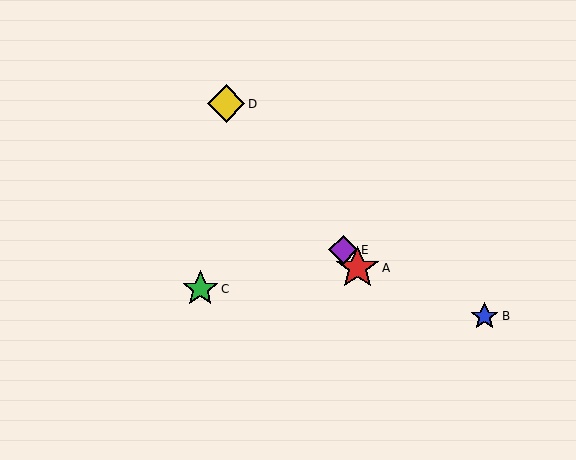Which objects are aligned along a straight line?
Objects A, D, E are aligned along a straight line.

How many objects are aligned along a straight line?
3 objects (A, D, E) are aligned along a straight line.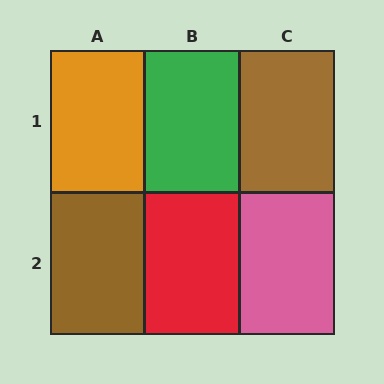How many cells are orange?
1 cell is orange.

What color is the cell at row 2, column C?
Pink.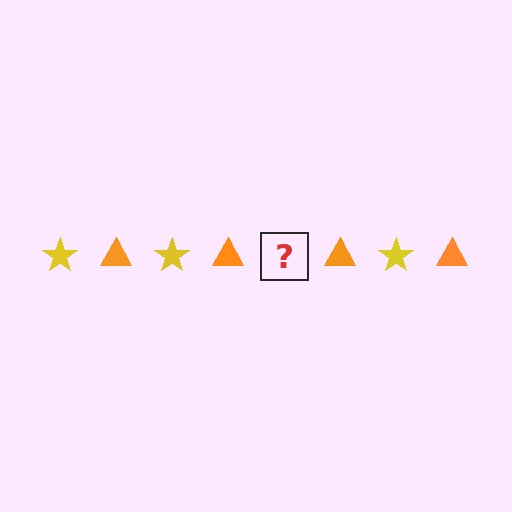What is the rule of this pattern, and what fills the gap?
The rule is that the pattern alternates between yellow star and orange triangle. The gap should be filled with a yellow star.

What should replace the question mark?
The question mark should be replaced with a yellow star.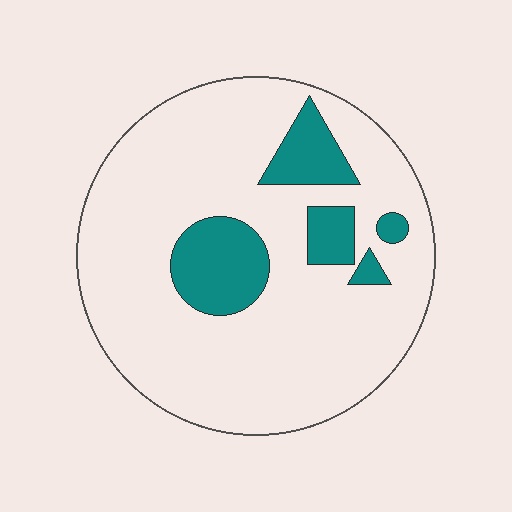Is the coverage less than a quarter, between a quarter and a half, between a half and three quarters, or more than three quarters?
Less than a quarter.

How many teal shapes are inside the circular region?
5.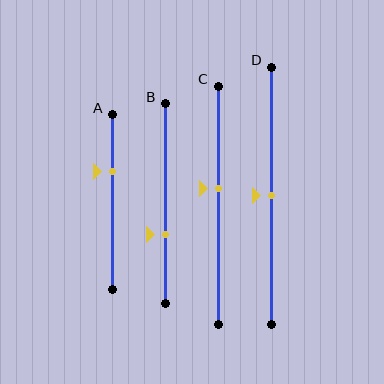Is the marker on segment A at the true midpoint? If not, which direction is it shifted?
No, the marker on segment A is shifted upward by about 18% of the segment length.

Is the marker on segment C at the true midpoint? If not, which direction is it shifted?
No, the marker on segment C is shifted upward by about 7% of the segment length.